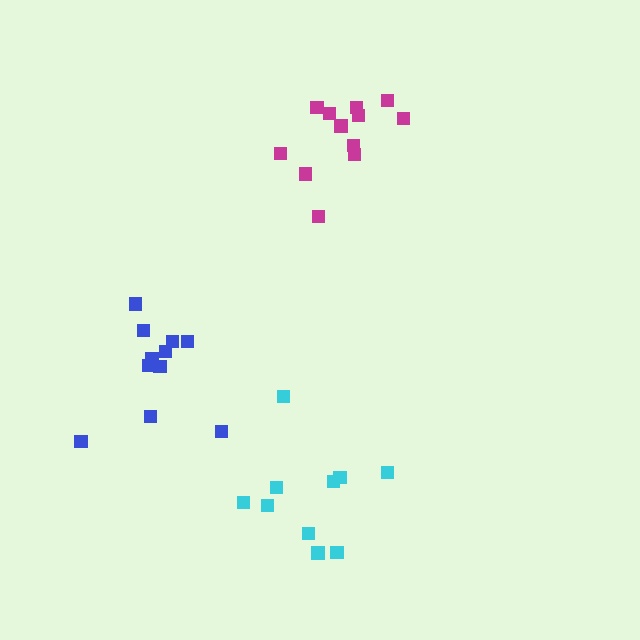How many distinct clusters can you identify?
There are 3 distinct clusters.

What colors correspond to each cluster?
The clusters are colored: cyan, magenta, blue.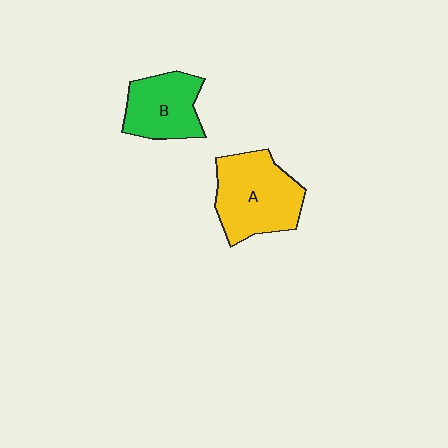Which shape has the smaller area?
Shape B (green).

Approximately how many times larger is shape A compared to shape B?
Approximately 1.4 times.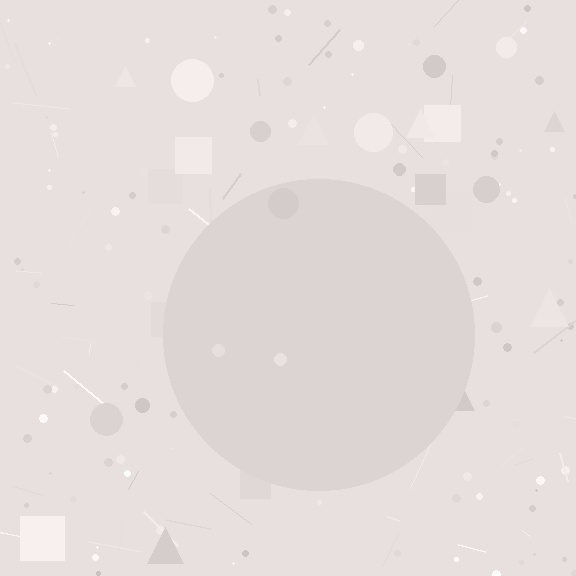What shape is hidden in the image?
A circle is hidden in the image.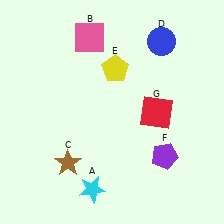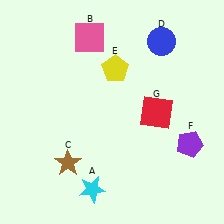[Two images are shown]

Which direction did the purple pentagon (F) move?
The purple pentagon (F) moved right.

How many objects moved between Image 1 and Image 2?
1 object moved between the two images.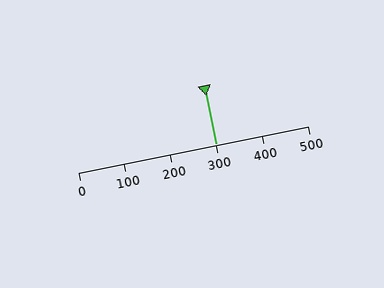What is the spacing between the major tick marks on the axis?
The major ticks are spaced 100 apart.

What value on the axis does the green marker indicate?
The marker indicates approximately 300.